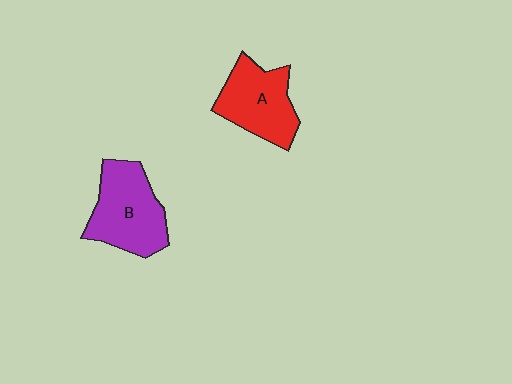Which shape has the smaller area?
Shape A (red).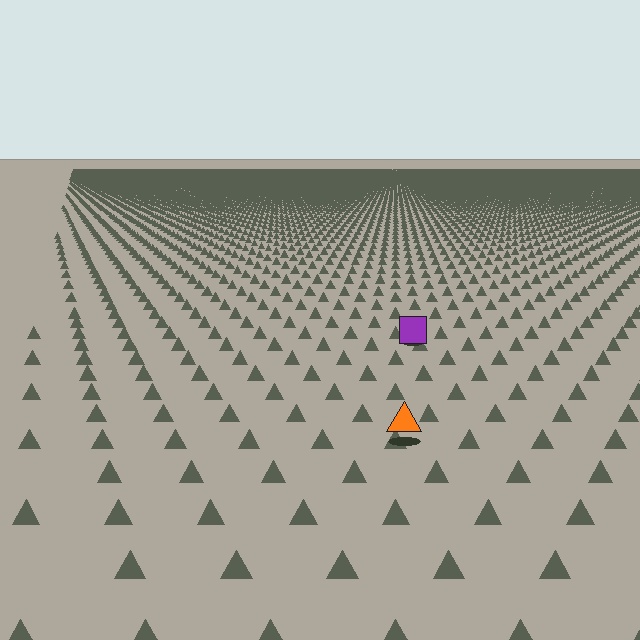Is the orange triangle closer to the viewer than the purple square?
Yes. The orange triangle is closer — you can tell from the texture gradient: the ground texture is coarser near it.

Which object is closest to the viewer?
The orange triangle is closest. The texture marks near it are larger and more spread out.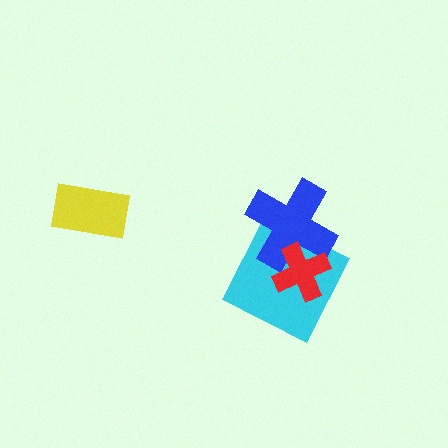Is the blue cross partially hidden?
Yes, it is partially covered by another shape.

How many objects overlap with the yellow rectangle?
0 objects overlap with the yellow rectangle.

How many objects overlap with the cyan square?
2 objects overlap with the cyan square.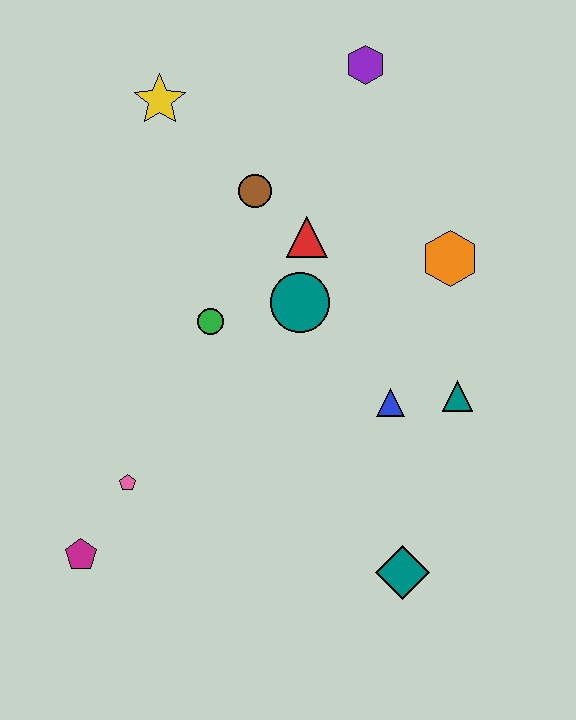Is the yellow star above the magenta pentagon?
Yes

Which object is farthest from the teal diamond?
The yellow star is farthest from the teal diamond.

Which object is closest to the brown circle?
The red triangle is closest to the brown circle.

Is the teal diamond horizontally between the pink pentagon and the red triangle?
No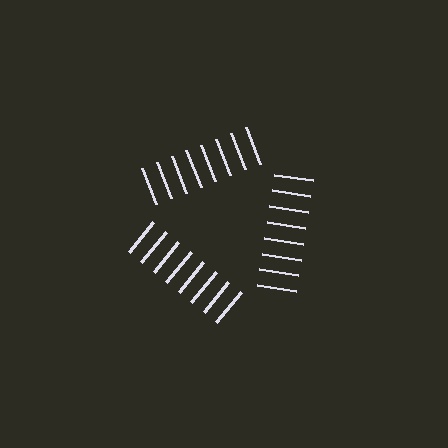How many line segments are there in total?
24 — 8 along each of the 3 edges.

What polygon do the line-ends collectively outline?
An illusory triangle — the line segments terminate on its edges but no continuous stroke is drawn.